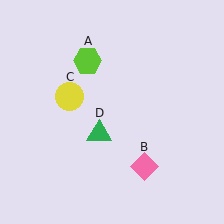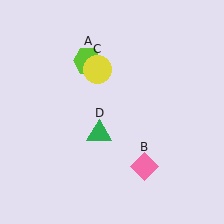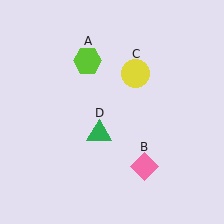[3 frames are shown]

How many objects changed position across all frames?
1 object changed position: yellow circle (object C).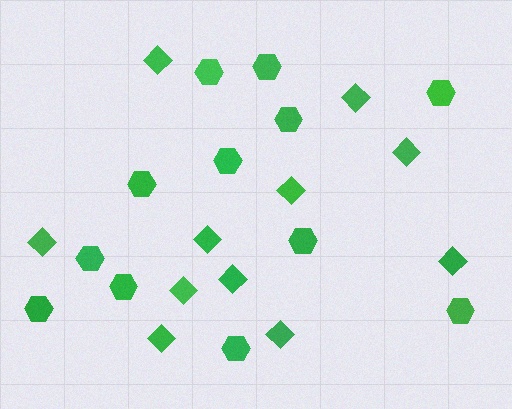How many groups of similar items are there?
There are 2 groups: one group of diamonds (11) and one group of hexagons (12).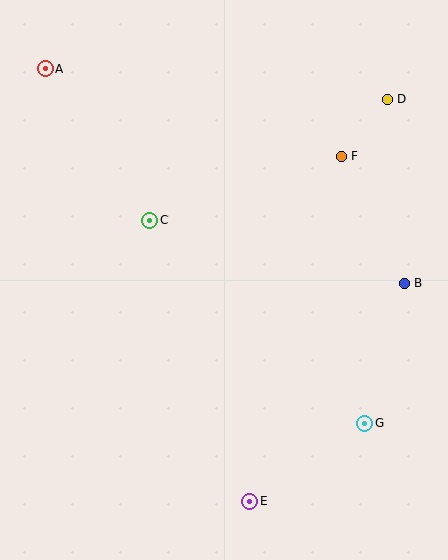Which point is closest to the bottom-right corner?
Point G is closest to the bottom-right corner.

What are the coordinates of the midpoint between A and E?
The midpoint between A and E is at (147, 285).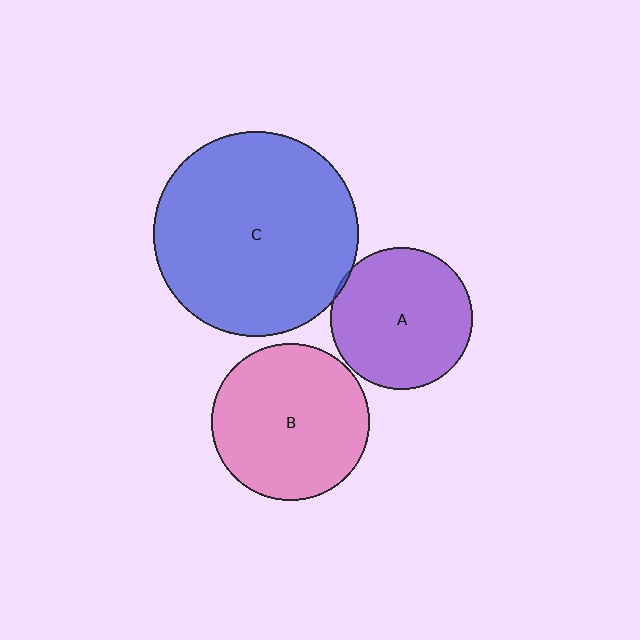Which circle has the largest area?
Circle C (blue).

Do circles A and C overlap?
Yes.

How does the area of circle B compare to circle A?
Approximately 1.2 times.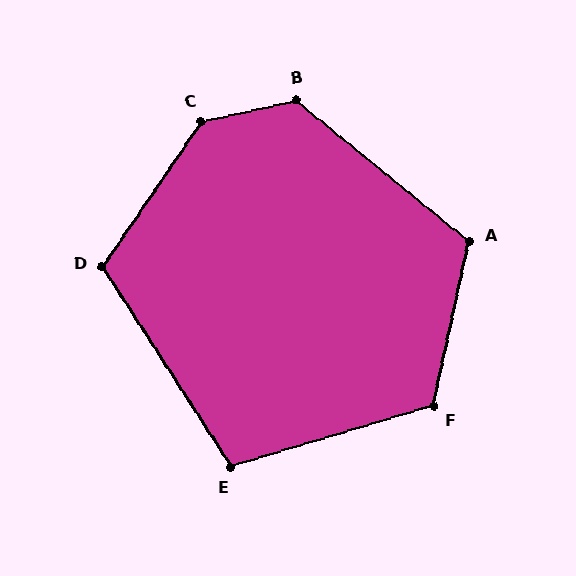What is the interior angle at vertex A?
Approximately 117 degrees (obtuse).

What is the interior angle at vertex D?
Approximately 113 degrees (obtuse).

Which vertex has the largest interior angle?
C, at approximately 137 degrees.